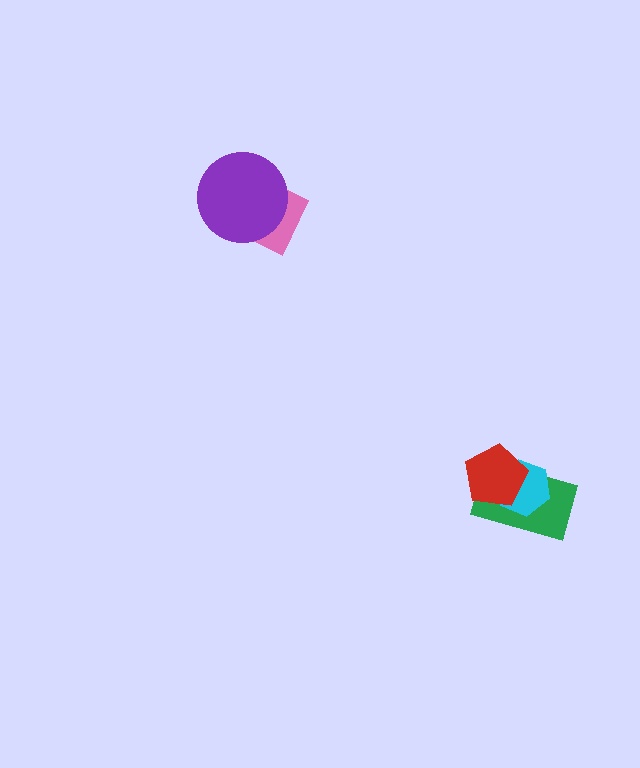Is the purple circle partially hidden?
No, no other shape covers it.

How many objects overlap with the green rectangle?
2 objects overlap with the green rectangle.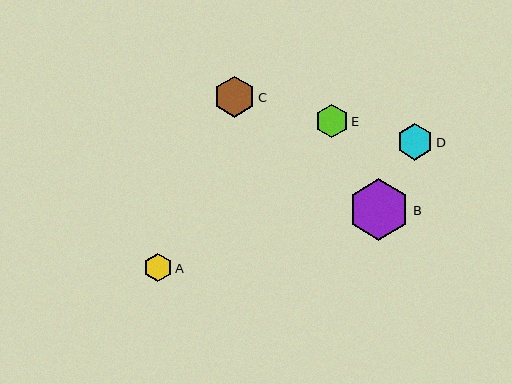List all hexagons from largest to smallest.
From largest to smallest: B, C, D, E, A.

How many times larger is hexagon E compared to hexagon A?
Hexagon E is approximately 1.2 times the size of hexagon A.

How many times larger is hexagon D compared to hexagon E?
Hexagon D is approximately 1.1 times the size of hexagon E.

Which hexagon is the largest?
Hexagon B is the largest with a size of approximately 62 pixels.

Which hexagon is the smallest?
Hexagon A is the smallest with a size of approximately 28 pixels.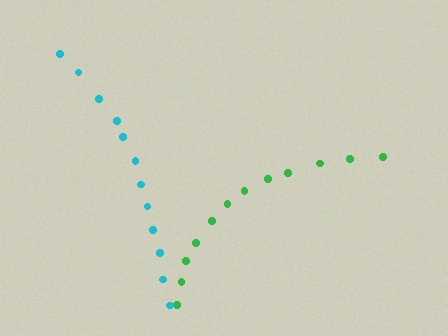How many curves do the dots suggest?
There are 2 distinct paths.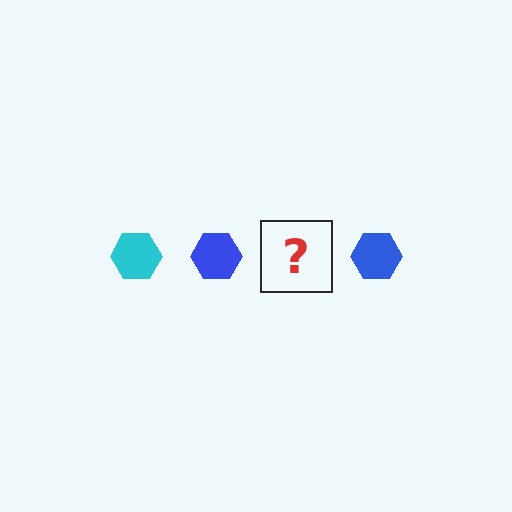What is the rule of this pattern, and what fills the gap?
The rule is that the pattern cycles through cyan, blue hexagons. The gap should be filled with a cyan hexagon.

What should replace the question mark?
The question mark should be replaced with a cyan hexagon.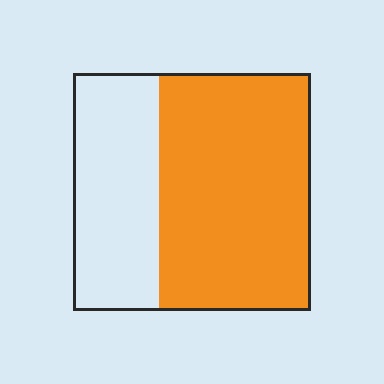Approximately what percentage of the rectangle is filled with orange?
Approximately 65%.